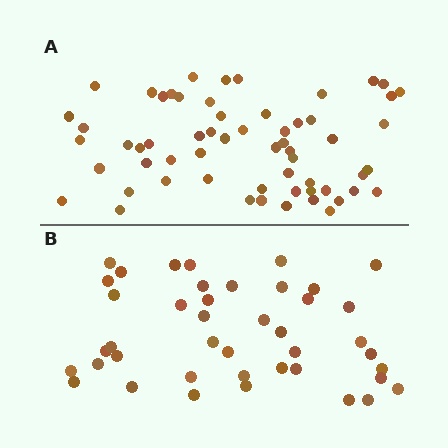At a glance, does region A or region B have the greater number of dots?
Region A (the top region) has more dots.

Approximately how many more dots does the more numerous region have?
Region A has approximately 20 more dots than region B.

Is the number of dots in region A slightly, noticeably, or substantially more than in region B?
Region A has noticeably more, but not dramatically so. The ratio is roughly 1.4 to 1.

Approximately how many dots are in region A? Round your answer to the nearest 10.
About 60 dots.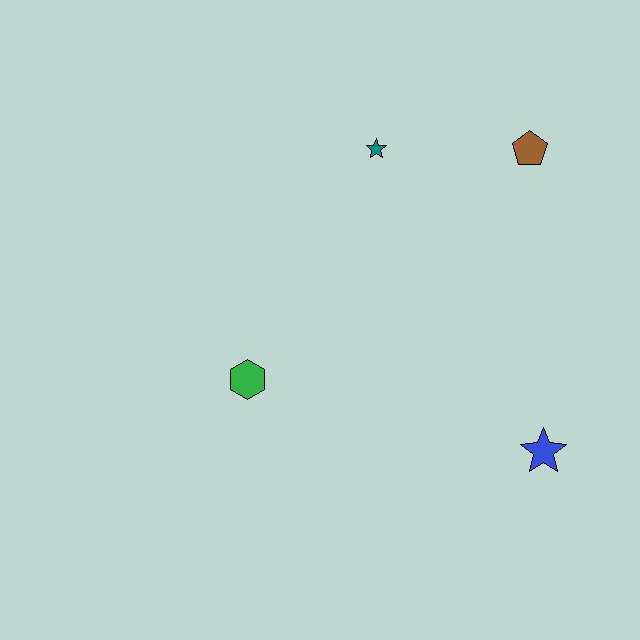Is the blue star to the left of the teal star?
No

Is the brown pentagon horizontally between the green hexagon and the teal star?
No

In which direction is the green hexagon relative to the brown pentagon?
The green hexagon is to the left of the brown pentagon.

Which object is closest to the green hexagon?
The teal star is closest to the green hexagon.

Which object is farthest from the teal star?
The blue star is farthest from the teal star.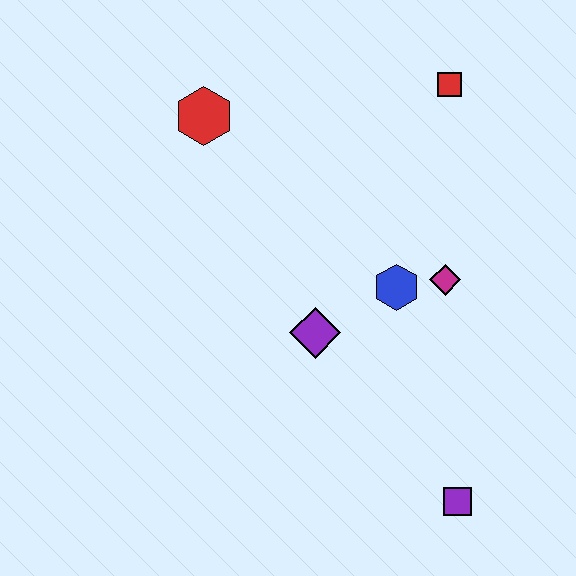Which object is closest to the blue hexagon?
The magenta diamond is closest to the blue hexagon.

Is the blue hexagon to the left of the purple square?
Yes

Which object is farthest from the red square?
The purple square is farthest from the red square.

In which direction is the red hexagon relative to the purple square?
The red hexagon is above the purple square.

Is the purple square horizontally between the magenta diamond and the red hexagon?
No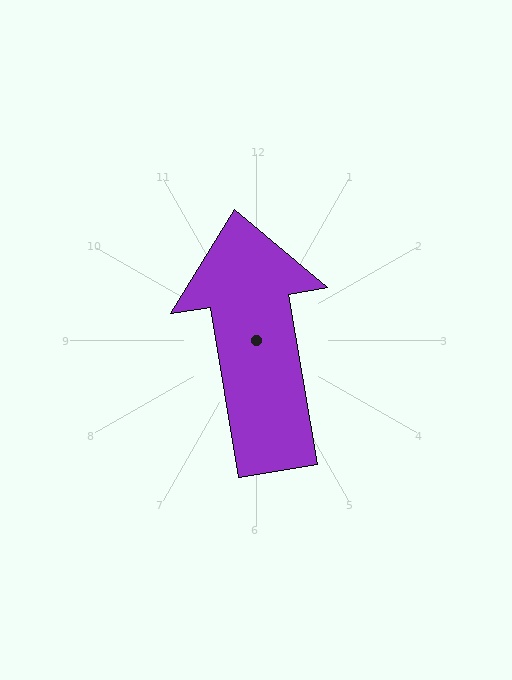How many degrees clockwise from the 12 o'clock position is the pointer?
Approximately 350 degrees.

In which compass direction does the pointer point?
North.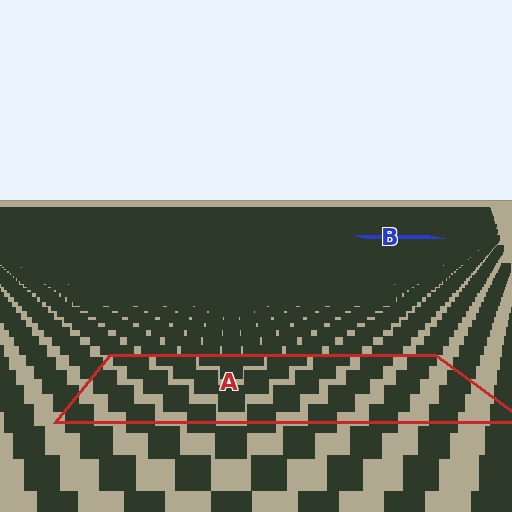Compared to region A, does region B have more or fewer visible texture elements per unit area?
Region B has more texture elements per unit area — they are packed more densely because it is farther away.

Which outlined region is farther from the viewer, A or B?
Region B is farther from the viewer — the texture elements inside it appear smaller and more densely packed.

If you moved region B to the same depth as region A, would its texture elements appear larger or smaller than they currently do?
They would appear larger. At a closer depth, the same texture elements are projected at a bigger on-screen size.